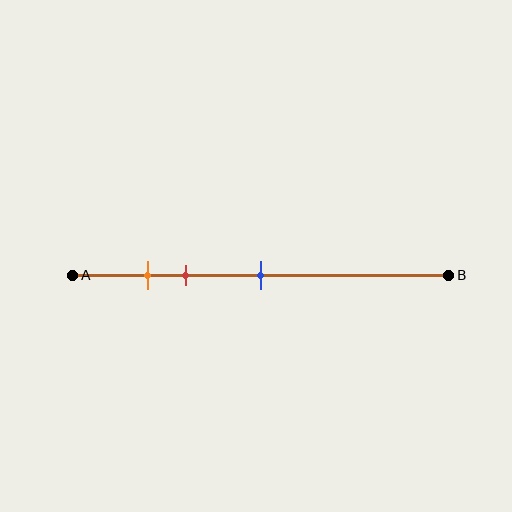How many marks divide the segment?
There are 3 marks dividing the segment.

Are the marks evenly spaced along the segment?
No, the marks are not evenly spaced.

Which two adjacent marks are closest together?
The orange and red marks are the closest adjacent pair.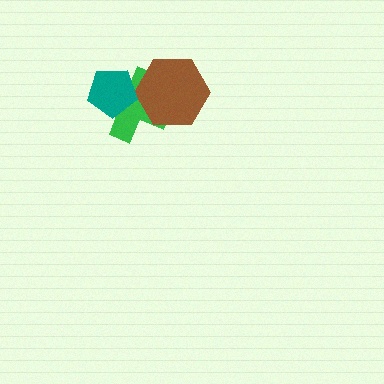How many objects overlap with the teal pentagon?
1 object overlaps with the teal pentagon.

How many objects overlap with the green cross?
2 objects overlap with the green cross.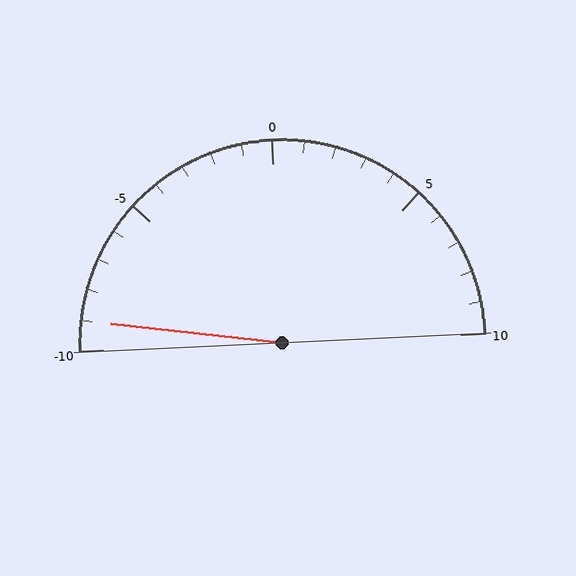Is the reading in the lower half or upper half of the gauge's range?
The reading is in the lower half of the range (-10 to 10).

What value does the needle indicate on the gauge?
The needle indicates approximately -9.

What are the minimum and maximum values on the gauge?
The gauge ranges from -10 to 10.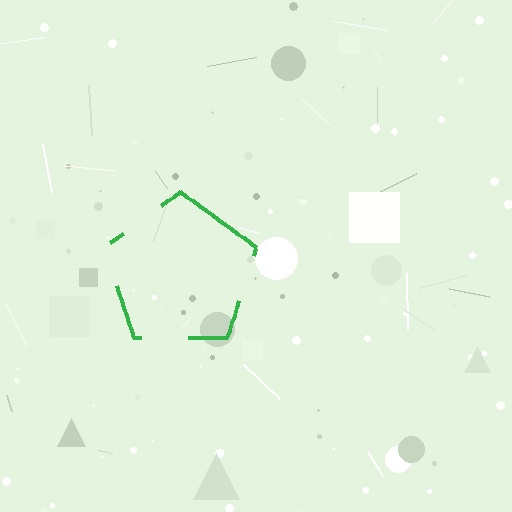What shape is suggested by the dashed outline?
The dashed outline suggests a pentagon.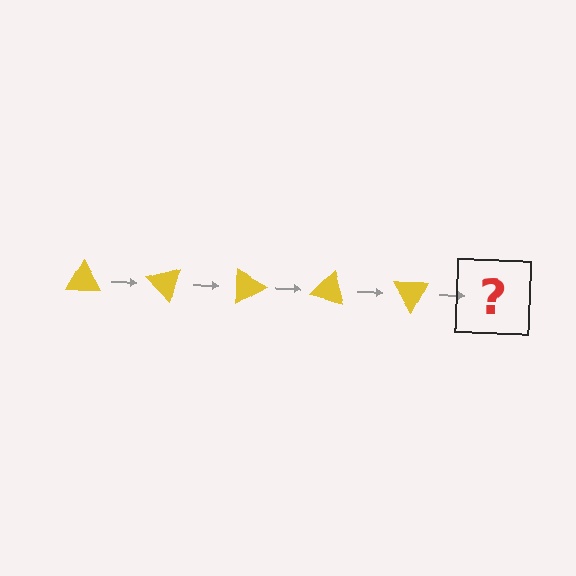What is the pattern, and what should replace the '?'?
The pattern is that the triangle rotates 45 degrees each step. The '?' should be a yellow triangle rotated 225 degrees.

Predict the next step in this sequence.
The next step is a yellow triangle rotated 225 degrees.